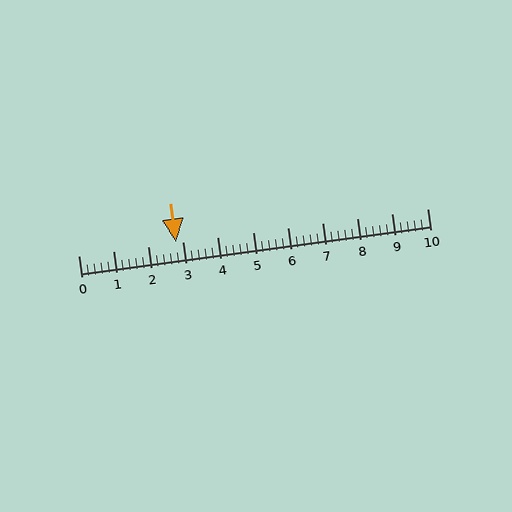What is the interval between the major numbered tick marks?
The major tick marks are spaced 1 units apart.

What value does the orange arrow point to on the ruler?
The orange arrow points to approximately 2.8.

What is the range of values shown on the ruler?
The ruler shows values from 0 to 10.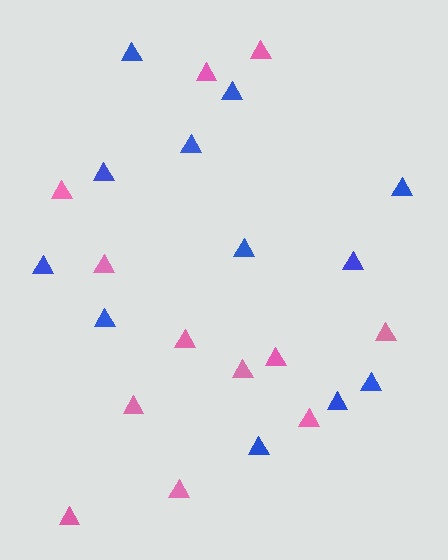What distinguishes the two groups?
There are 2 groups: one group of pink triangles (12) and one group of blue triangles (12).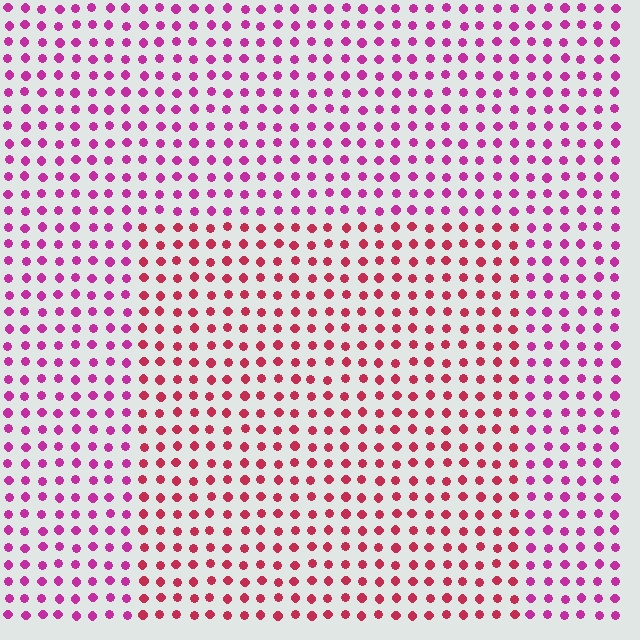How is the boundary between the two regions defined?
The boundary is defined purely by a slight shift in hue (about 33 degrees). Spacing, size, and orientation are identical on both sides.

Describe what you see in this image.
The image is filled with small magenta elements in a uniform arrangement. A rectangle-shaped region is visible where the elements are tinted to a slightly different hue, forming a subtle color boundary.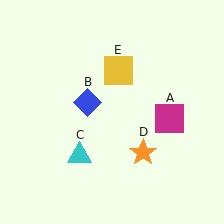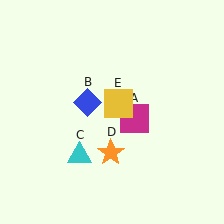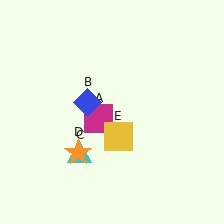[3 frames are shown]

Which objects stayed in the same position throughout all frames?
Blue diamond (object B) and cyan triangle (object C) remained stationary.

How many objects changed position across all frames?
3 objects changed position: magenta square (object A), orange star (object D), yellow square (object E).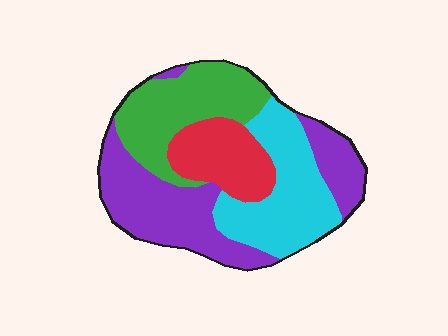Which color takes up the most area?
Purple, at roughly 35%.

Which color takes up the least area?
Red, at roughly 15%.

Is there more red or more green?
Green.